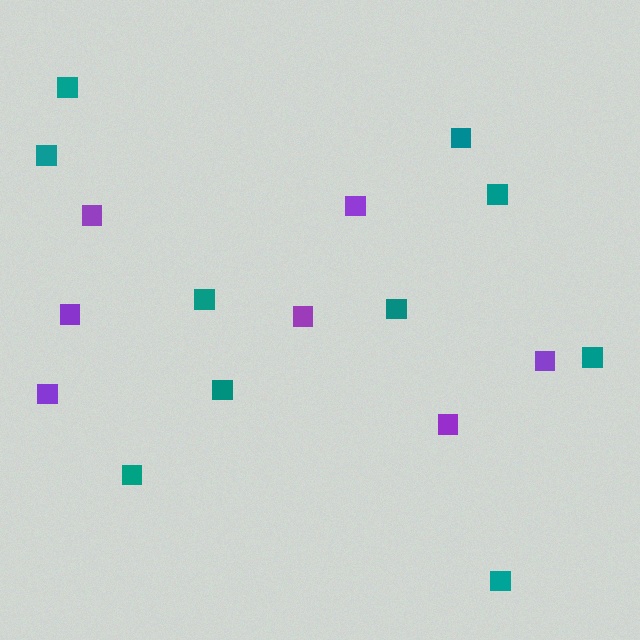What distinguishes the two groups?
There are 2 groups: one group of purple squares (7) and one group of teal squares (10).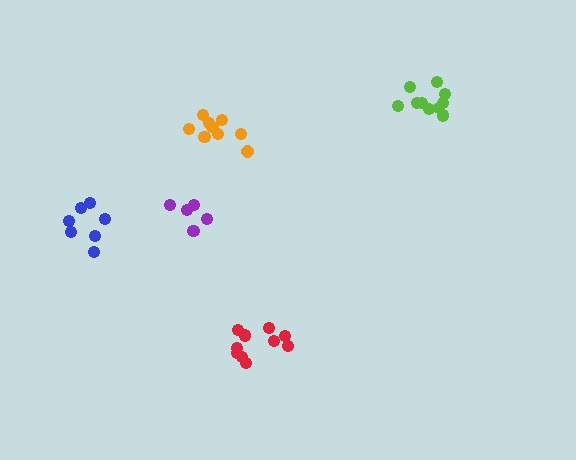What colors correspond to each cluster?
The clusters are colored: purple, red, orange, lime, blue.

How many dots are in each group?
Group 1: 5 dots, Group 2: 10 dots, Group 3: 9 dots, Group 4: 10 dots, Group 5: 7 dots (41 total).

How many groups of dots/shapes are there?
There are 5 groups.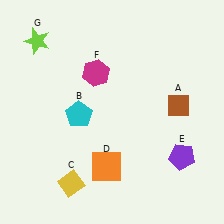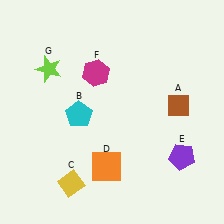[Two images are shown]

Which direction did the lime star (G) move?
The lime star (G) moved down.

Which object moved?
The lime star (G) moved down.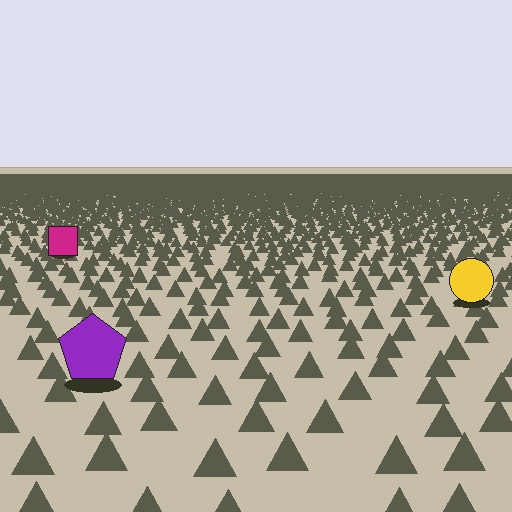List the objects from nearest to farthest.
From nearest to farthest: the purple pentagon, the yellow circle, the magenta square.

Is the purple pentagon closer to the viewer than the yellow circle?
Yes. The purple pentagon is closer — you can tell from the texture gradient: the ground texture is coarser near it.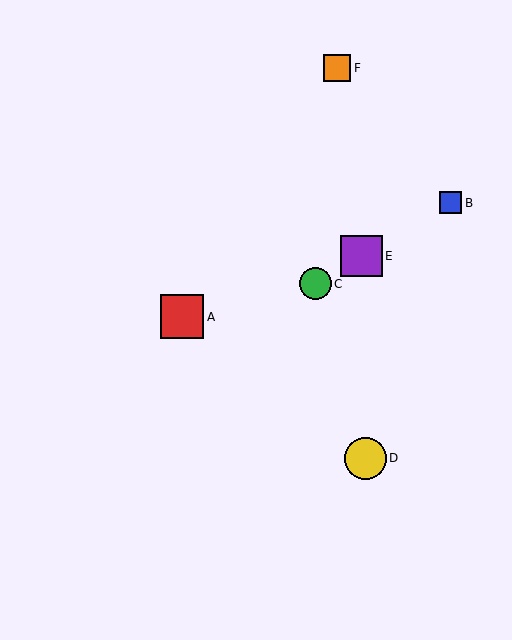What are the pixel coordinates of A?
Object A is at (182, 317).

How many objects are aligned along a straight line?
3 objects (B, C, E) are aligned along a straight line.